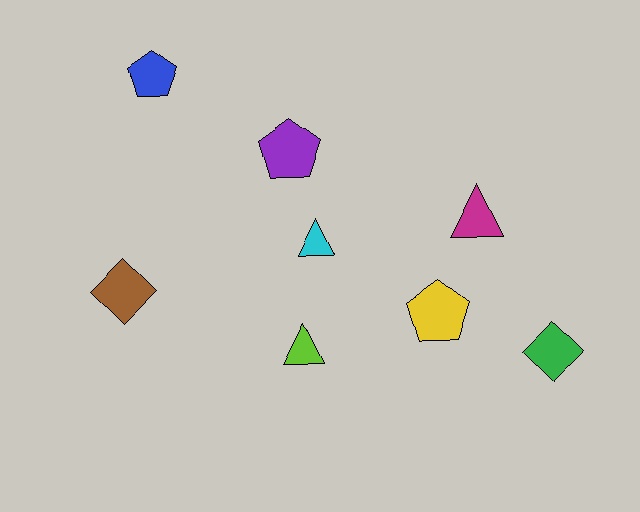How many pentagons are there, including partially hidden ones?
There are 3 pentagons.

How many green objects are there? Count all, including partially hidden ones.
There is 1 green object.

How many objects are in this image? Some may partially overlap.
There are 8 objects.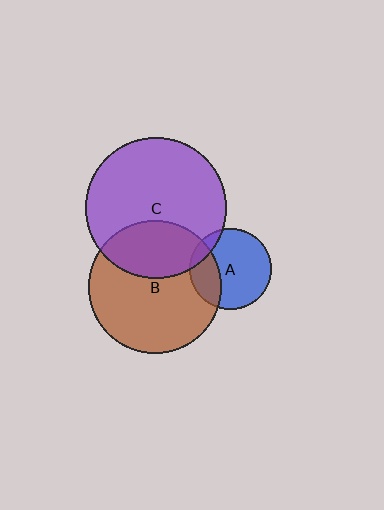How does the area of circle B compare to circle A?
Approximately 2.7 times.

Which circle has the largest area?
Circle C (purple).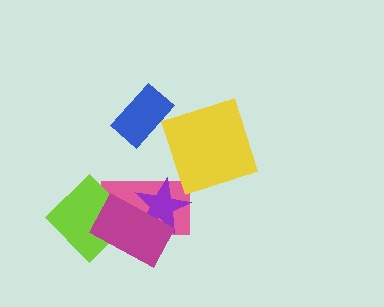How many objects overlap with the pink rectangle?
3 objects overlap with the pink rectangle.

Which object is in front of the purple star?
The magenta rectangle is in front of the purple star.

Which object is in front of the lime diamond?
The magenta rectangle is in front of the lime diamond.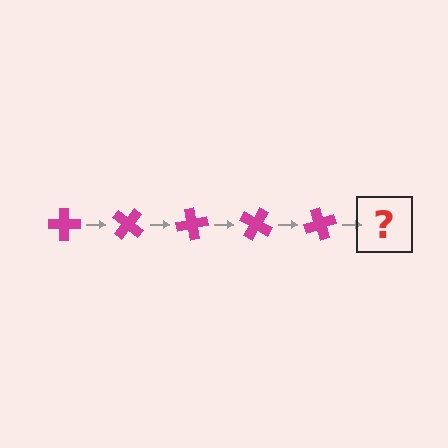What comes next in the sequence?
The next element should be a magenta cross rotated 200 degrees.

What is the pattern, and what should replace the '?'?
The pattern is that the cross rotates 40 degrees each step. The '?' should be a magenta cross rotated 200 degrees.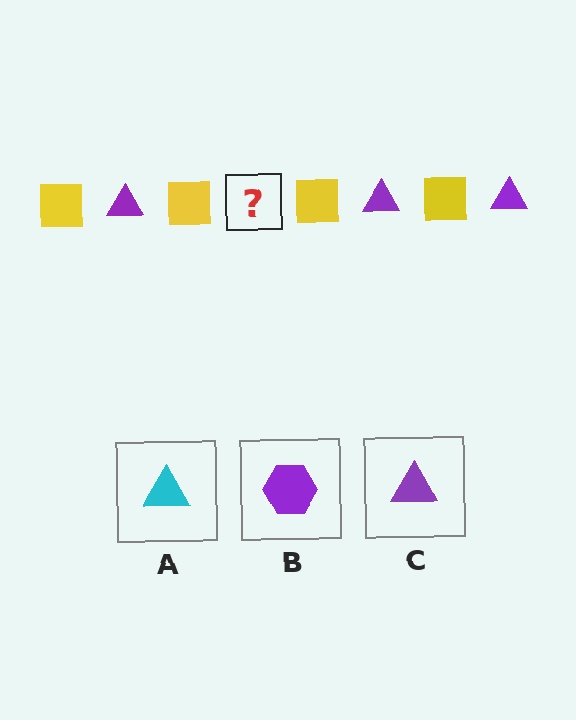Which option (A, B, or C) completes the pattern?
C.